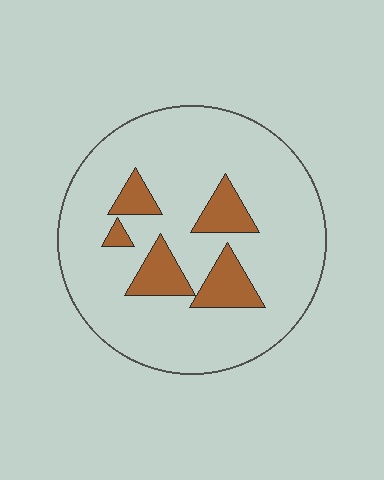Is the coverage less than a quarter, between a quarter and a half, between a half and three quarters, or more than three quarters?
Less than a quarter.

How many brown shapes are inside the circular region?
5.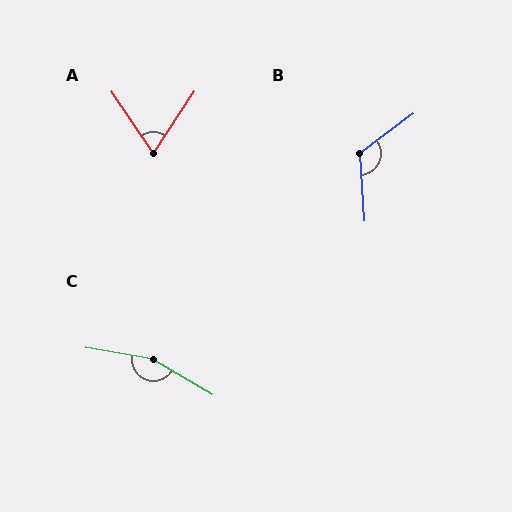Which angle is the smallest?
A, at approximately 68 degrees.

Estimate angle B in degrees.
Approximately 122 degrees.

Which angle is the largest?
C, at approximately 159 degrees.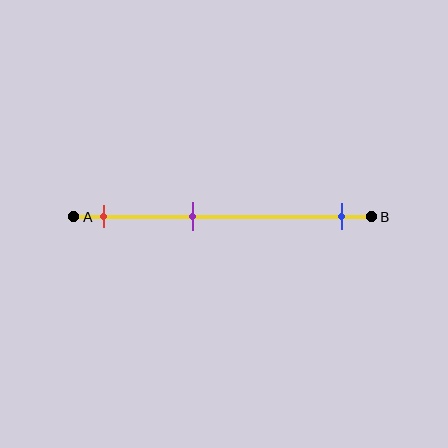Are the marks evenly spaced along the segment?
No, the marks are not evenly spaced.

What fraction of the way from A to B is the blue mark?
The blue mark is approximately 90% (0.9) of the way from A to B.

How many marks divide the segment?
There are 3 marks dividing the segment.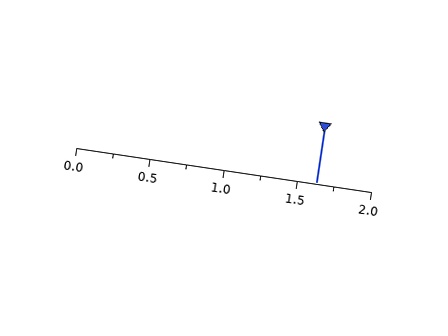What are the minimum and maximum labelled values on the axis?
The axis runs from 0.0 to 2.0.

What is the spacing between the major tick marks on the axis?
The major ticks are spaced 0.5 apart.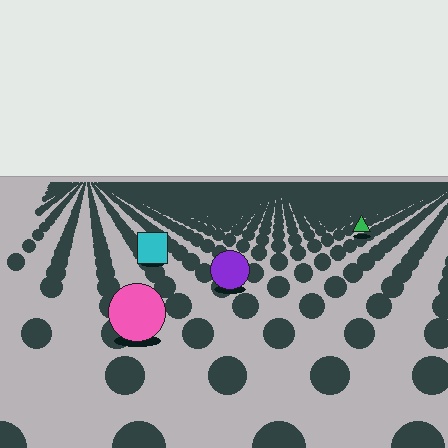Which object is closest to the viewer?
The pink circle is closest. The texture marks near it are larger and more spread out.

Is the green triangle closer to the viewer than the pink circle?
No. The pink circle is closer — you can tell from the texture gradient: the ground texture is coarser near it.